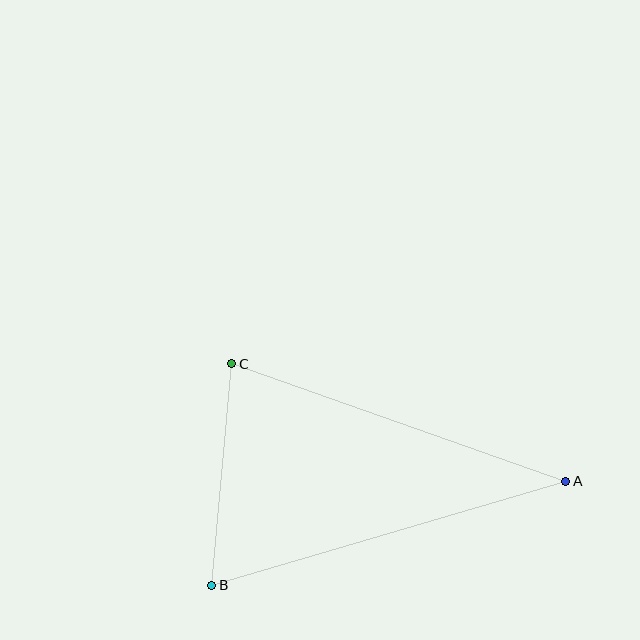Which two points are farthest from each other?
Points A and B are farthest from each other.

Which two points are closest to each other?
Points B and C are closest to each other.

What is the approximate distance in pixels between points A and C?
The distance between A and C is approximately 354 pixels.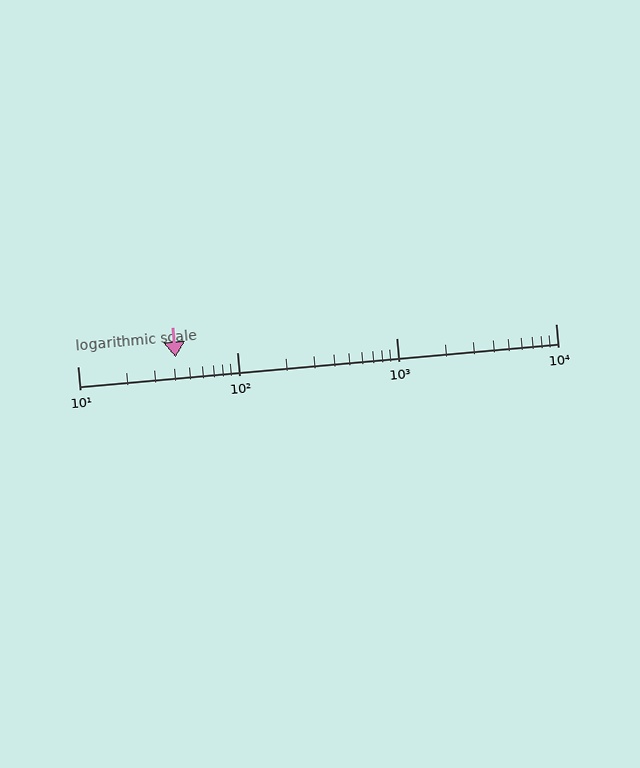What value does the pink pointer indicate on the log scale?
The pointer indicates approximately 41.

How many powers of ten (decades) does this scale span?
The scale spans 3 decades, from 10 to 10000.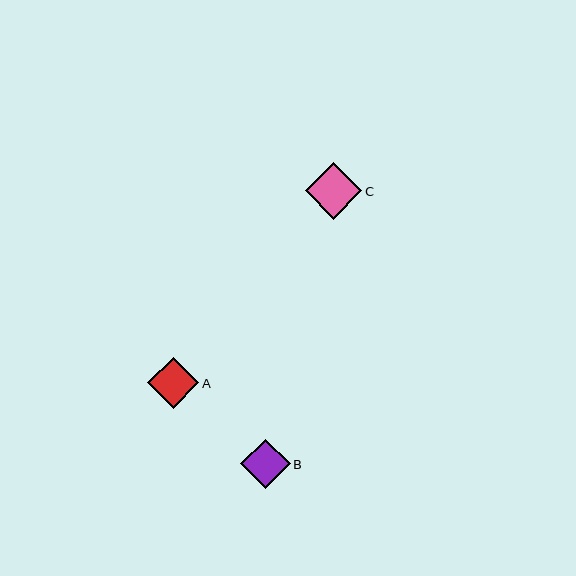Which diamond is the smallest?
Diamond B is the smallest with a size of approximately 49 pixels.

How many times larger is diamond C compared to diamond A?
Diamond C is approximately 1.1 times the size of diamond A.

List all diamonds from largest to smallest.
From largest to smallest: C, A, B.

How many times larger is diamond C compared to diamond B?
Diamond C is approximately 1.1 times the size of diamond B.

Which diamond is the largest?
Diamond C is the largest with a size of approximately 56 pixels.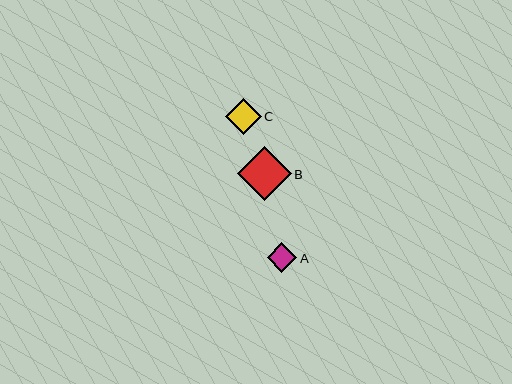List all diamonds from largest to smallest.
From largest to smallest: B, C, A.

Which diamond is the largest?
Diamond B is the largest with a size of approximately 54 pixels.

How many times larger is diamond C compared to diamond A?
Diamond C is approximately 1.2 times the size of diamond A.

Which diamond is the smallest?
Diamond A is the smallest with a size of approximately 30 pixels.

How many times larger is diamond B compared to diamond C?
Diamond B is approximately 1.5 times the size of diamond C.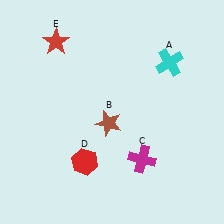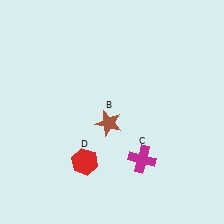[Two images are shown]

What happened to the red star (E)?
The red star (E) was removed in Image 2. It was in the top-left area of Image 1.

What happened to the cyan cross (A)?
The cyan cross (A) was removed in Image 2. It was in the top-right area of Image 1.